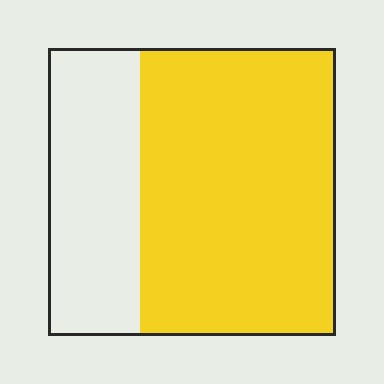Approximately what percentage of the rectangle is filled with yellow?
Approximately 70%.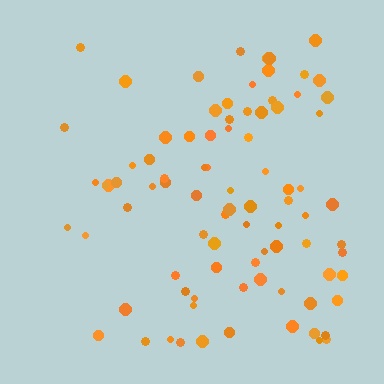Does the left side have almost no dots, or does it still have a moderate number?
Still a moderate number, just noticeably fewer than the right.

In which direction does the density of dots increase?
From left to right, with the right side densest.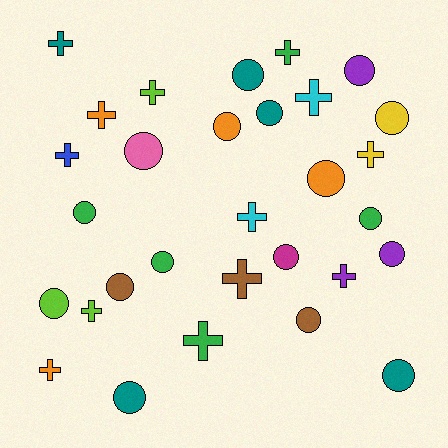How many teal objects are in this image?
There are 5 teal objects.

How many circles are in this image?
There are 17 circles.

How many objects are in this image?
There are 30 objects.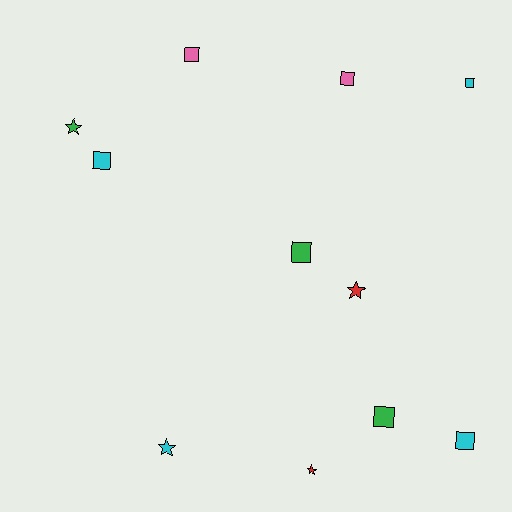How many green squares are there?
There are 2 green squares.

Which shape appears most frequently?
Square, with 7 objects.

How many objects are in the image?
There are 11 objects.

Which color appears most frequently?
Cyan, with 4 objects.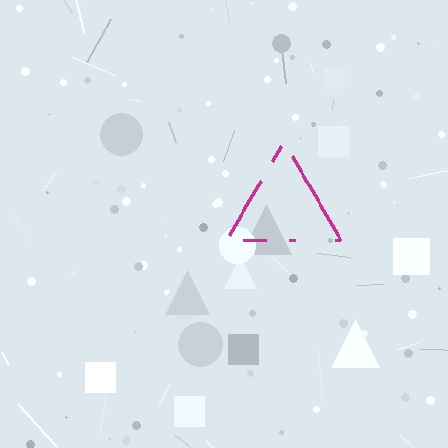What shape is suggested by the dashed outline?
The dashed outline suggests a triangle.